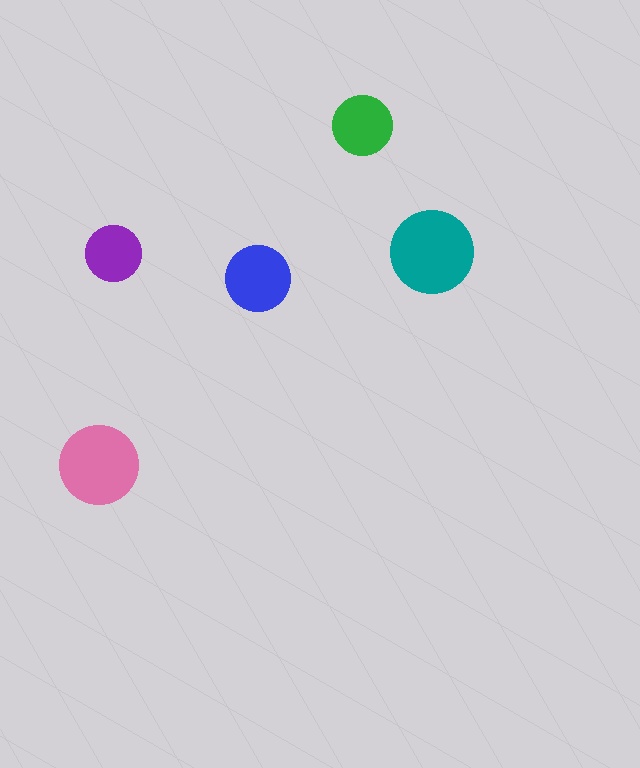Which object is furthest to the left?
The pink circle is leftmost.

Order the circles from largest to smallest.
the teal one, the pink one, the blue one, the green one, the purple one.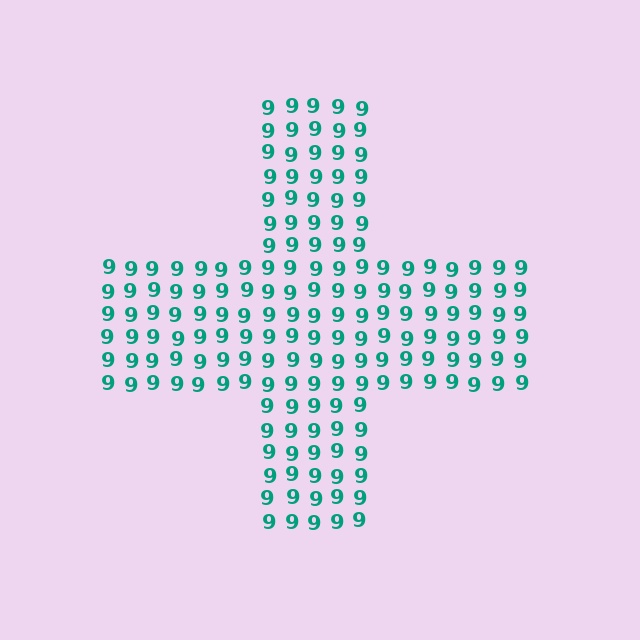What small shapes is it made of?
It is made of small digit 9's.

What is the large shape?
The large shape is a cross.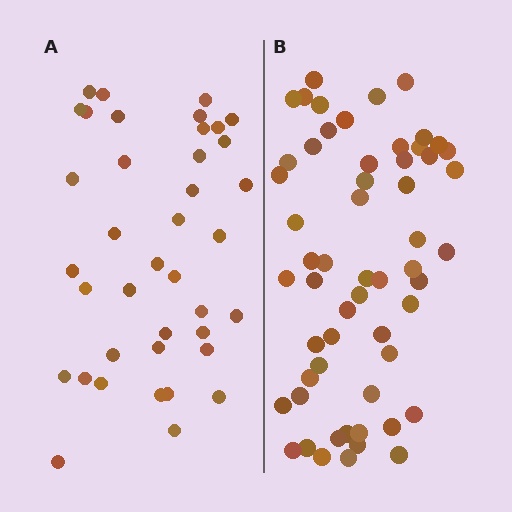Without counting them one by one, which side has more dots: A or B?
Region B (the right region) has more dots.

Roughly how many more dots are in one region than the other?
Region B has approximately 20 more dots than region A.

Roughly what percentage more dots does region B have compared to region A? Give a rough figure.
About 45% more.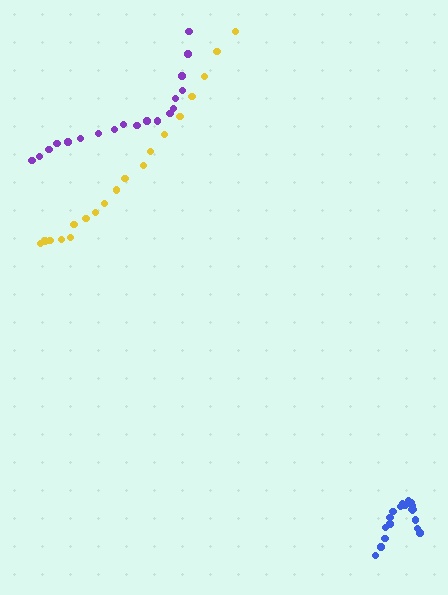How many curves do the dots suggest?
There are 3 distinct paths.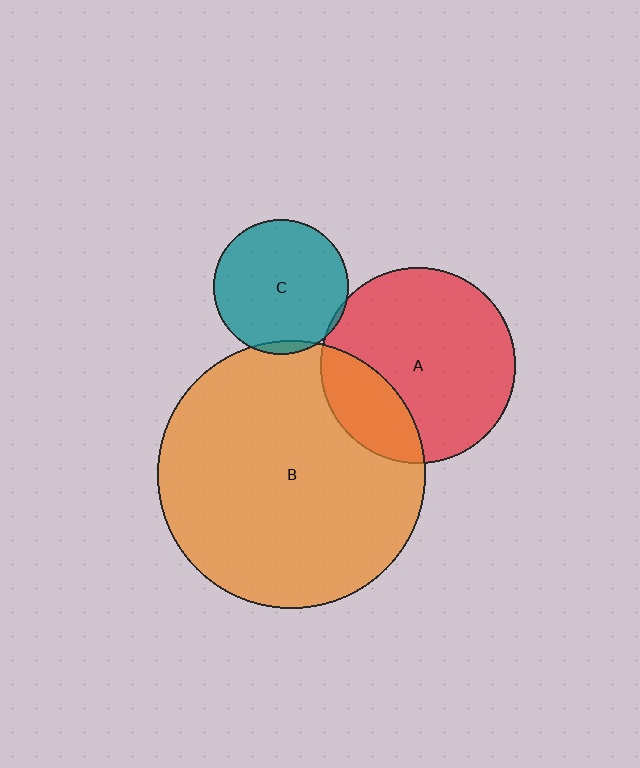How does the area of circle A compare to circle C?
Approximately 2.1 times.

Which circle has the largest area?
Circle B (orange).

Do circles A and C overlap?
Yes.